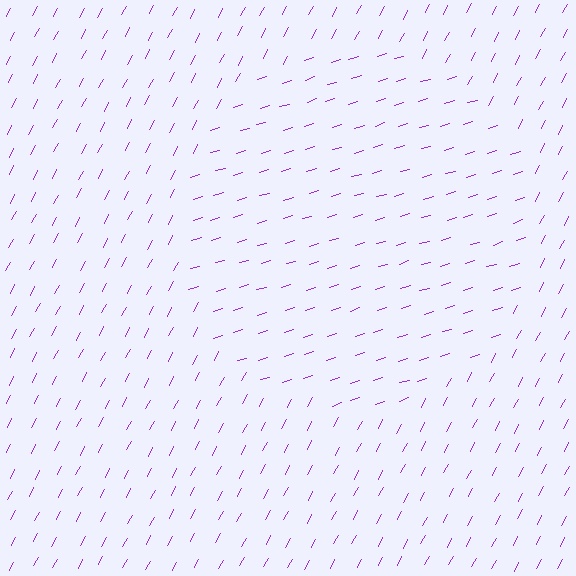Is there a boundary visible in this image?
Yes, there is a texture boundary formed by a change in line orientation.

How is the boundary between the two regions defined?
The boundary is defined purely by a change in line orientation (approximately 45 degrees difference). All lines are the same color and thickness.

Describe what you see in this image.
The image is filled with small purple line segments. A circle region in the image has lines oriented differently from the surrounding lines, creating a visible texture boundary.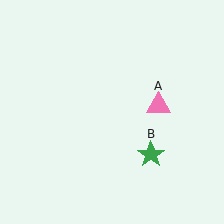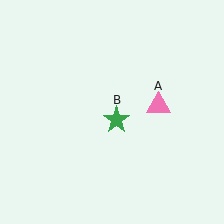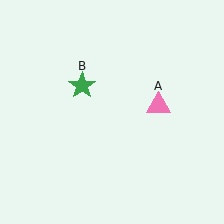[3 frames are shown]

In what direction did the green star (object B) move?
The green star (object B) moved up and to the left.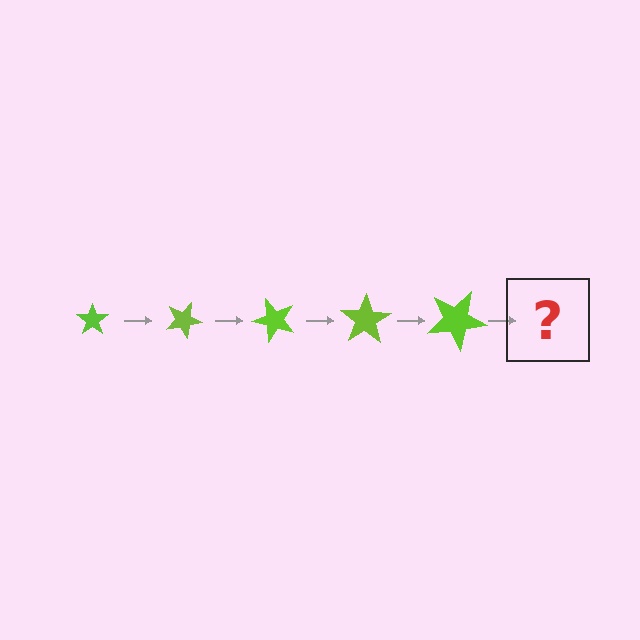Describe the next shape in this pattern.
It should be a star, larger than the previous one and rotated 125 degrees from the start.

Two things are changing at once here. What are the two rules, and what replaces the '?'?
The two rules are that the star grows larger each step and it rotates 25 degrees each step. The '?' should be a star, larger than the previous one and rotated 125 degrees from the start.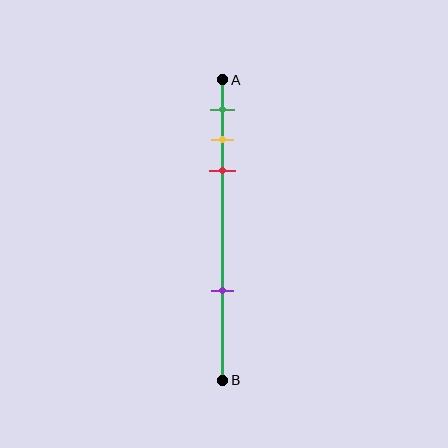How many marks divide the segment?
There are 4 marks dividing the segment.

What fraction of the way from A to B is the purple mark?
The purple mark is approximately 70% (0.7) of the way from A to B.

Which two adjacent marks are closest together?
The yellow and red marks are the closest adjacent pair.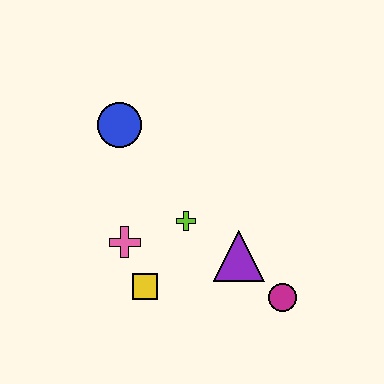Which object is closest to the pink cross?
The yellow square is closest to the pink cross.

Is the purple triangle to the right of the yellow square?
Yes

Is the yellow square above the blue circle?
No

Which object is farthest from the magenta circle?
The blue circle is farthest from the magenta circle.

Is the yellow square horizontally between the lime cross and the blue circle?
Yes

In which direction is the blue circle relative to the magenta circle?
The blue circle is above the magenta circle.